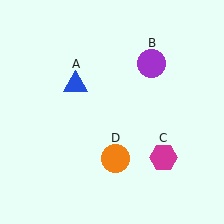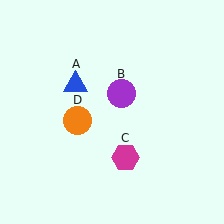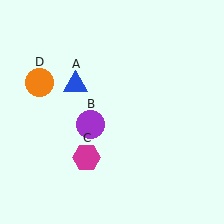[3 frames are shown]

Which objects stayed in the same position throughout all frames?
Blue triangle (object A) remained stationary.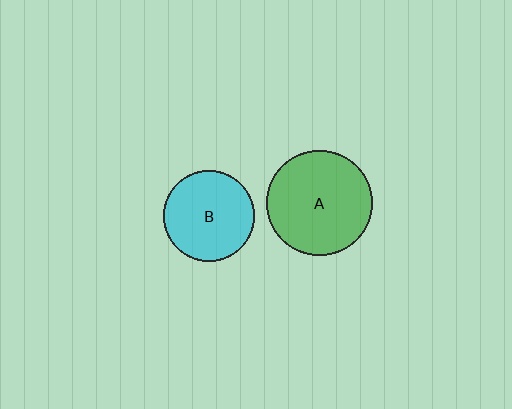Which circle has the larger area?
Circle A (green).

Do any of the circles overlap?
No, none of the circles overlap.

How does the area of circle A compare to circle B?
Approximately 1.3 times.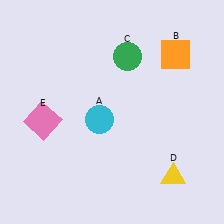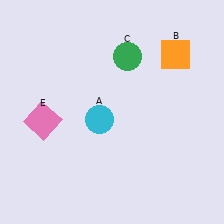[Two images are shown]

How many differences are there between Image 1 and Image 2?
There is 1 difference between the two images.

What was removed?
The yellow triangle (D) was removed in Image 2.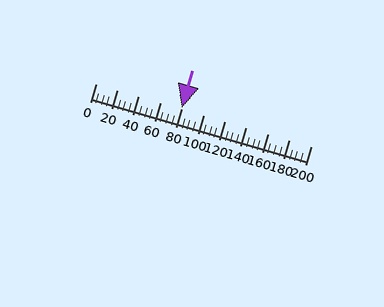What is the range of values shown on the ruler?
The ruler shows values from 0 to 200.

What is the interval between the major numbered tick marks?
The major tick marks are spaced 20 units apart.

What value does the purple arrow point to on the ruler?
The purple arrow points to approximately 80.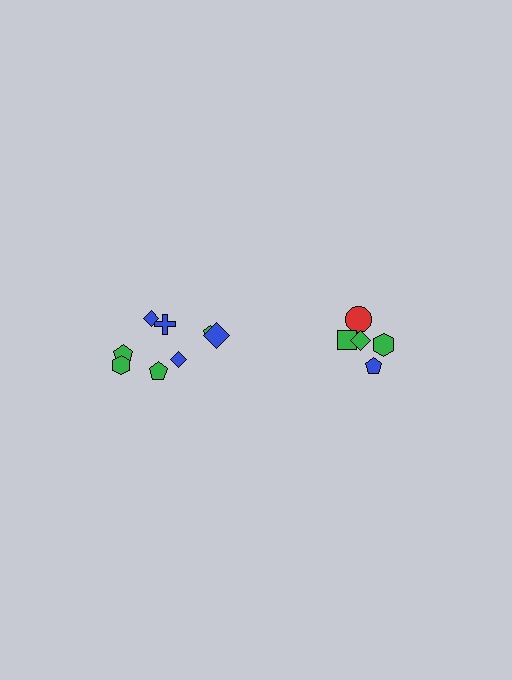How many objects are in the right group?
There are 5 objects.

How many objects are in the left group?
There are 8 objects.